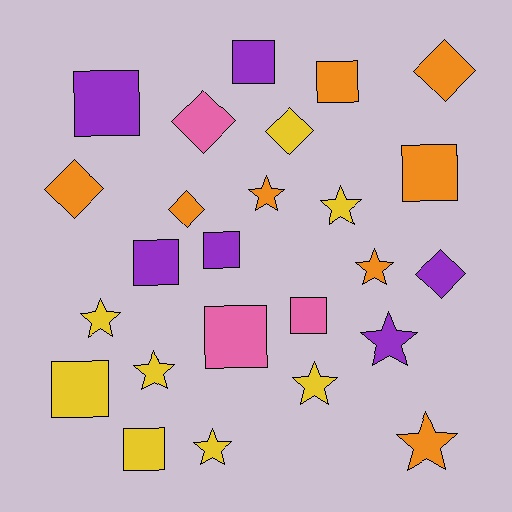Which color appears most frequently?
Orange, with 8 objects.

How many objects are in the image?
There are 25 objects.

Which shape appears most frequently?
Square, with 10 objects.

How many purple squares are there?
There are 4 purple squares.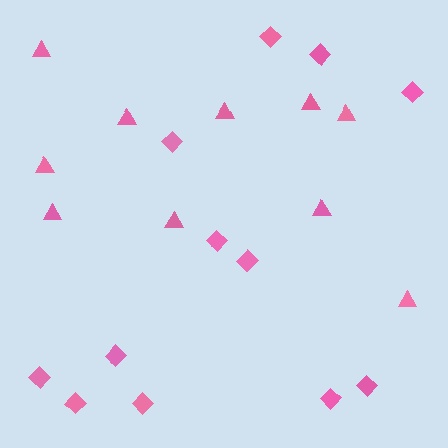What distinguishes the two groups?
There are 2 groups: one group of diamonds (12) and one group of triangles (10).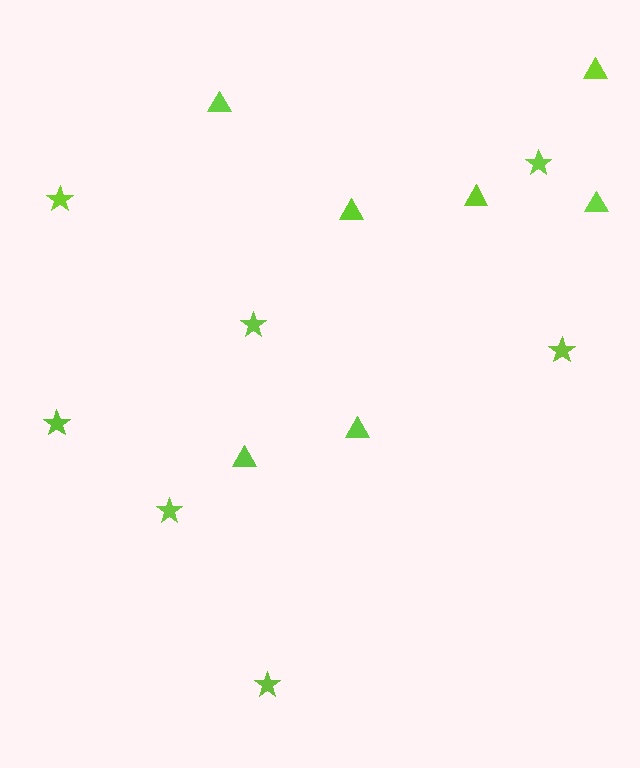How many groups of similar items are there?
There are 2 groups: one group of stars (7) and one group of triangles (7).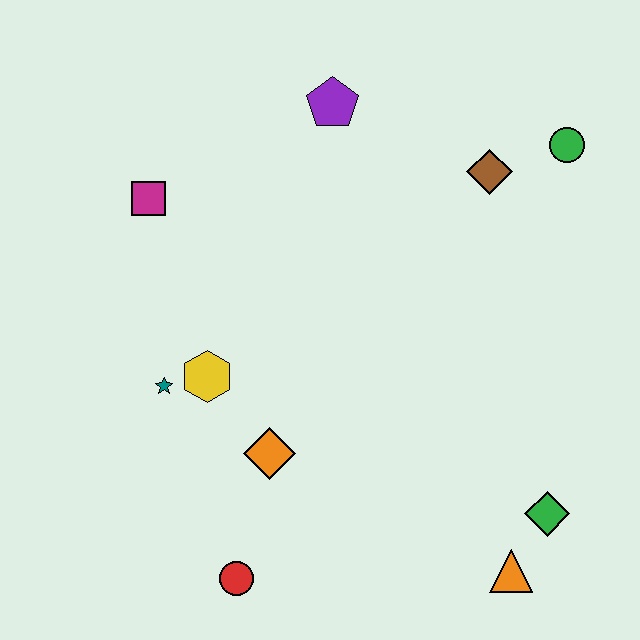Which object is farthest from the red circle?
The green circle is farthest from the red circle.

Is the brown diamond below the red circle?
No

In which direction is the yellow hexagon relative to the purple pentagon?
The yellow hexagon is below the purple pentagon.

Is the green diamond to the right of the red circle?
Yes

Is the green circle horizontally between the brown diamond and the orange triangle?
No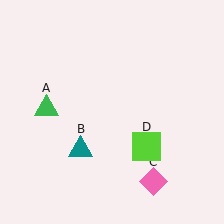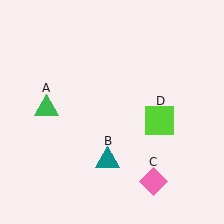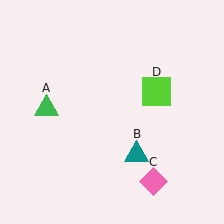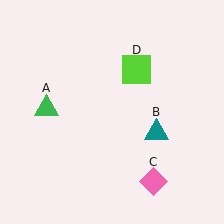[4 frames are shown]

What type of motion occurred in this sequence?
The teal triangle (object B), lime square (object D) rotated counterclockwise around the center of the scene.